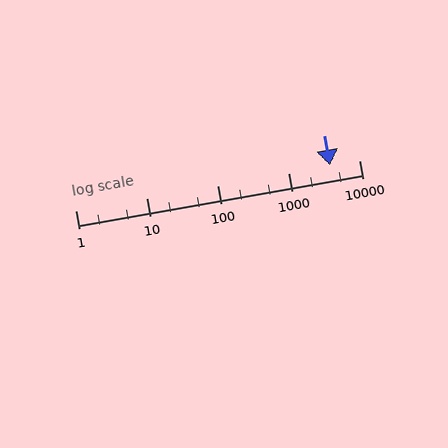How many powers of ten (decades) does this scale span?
The scale spans 4 decades, from 1 to 10000.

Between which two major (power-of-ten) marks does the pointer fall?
The pointer is between 1000 and 10000.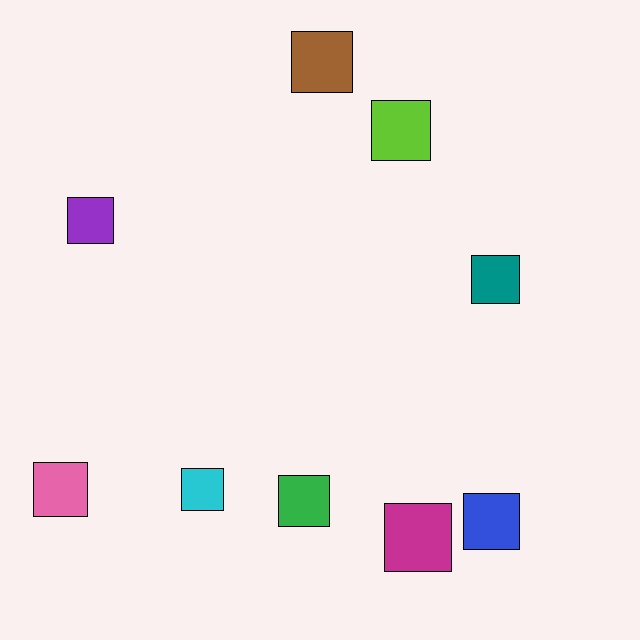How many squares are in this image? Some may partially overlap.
There are 9 squares.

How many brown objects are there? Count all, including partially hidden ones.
There is 1 brown object.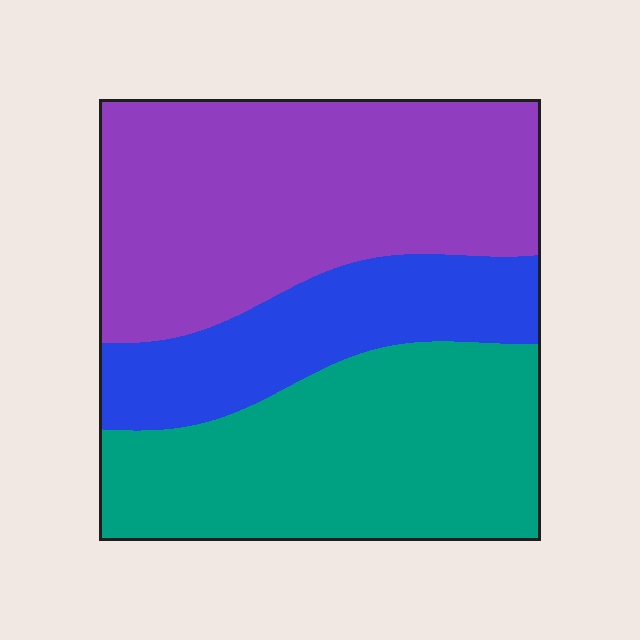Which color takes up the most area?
Purple, at roughly 45%.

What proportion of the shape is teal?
Teal takes up about three eighths (3/8) of the shape.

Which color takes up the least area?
Blue, at roughly 20%.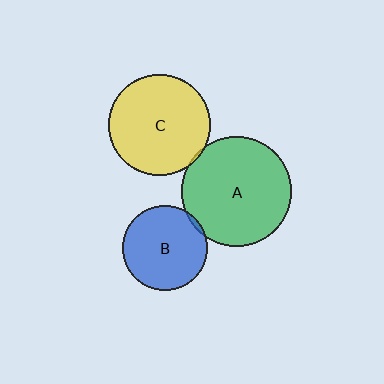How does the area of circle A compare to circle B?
Approximately 1.7 times.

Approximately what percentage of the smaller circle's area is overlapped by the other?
Approximately 5%.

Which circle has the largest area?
Circle A (green).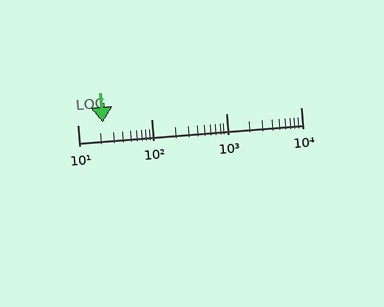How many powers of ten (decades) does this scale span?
The scale spans 3 decades, from 10 to 10000.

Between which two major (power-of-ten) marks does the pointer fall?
The pointer is between 10 and 100.